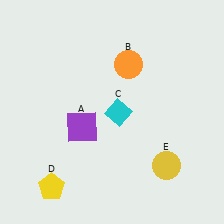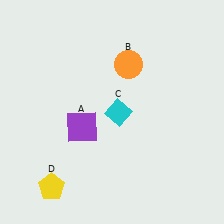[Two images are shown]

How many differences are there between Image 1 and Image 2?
There is 1 difference between the two images.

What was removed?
The yellow circle (E) was removed in Image 2.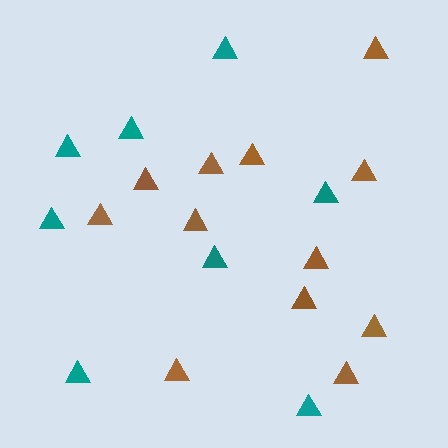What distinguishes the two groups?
There are 2 groups: one group of brown triangles (12) and one group of teal triangles (8).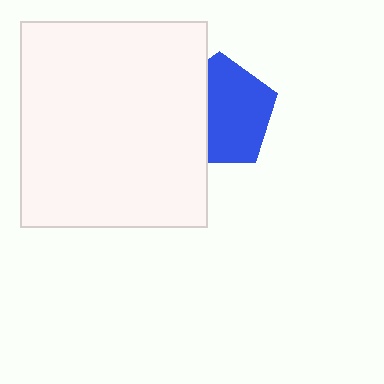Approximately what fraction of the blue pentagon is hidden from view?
Roughly 36% of the blue pentagon is hidden behind the white rectangle.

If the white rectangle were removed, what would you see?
You would see the complete blue pentagon.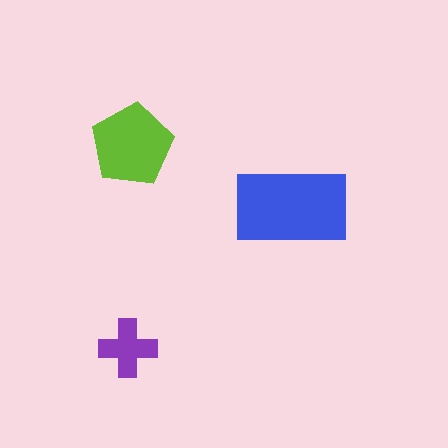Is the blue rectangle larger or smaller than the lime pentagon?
Larger.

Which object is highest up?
The lime pentagon is topmost.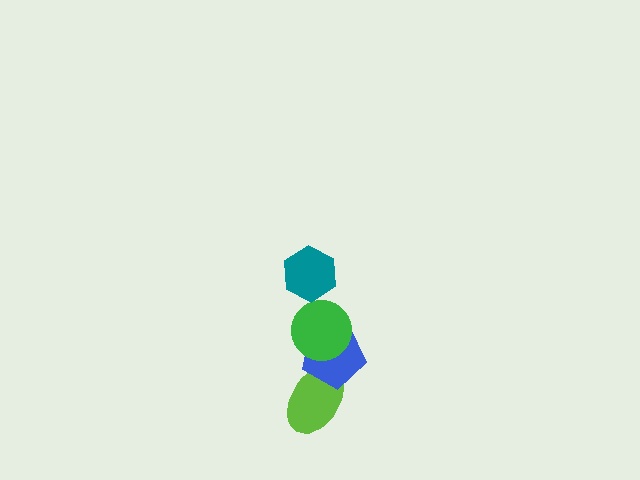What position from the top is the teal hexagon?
The teal hexagon is 1st from the top.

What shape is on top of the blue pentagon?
The green circle is on top of the blue pentagon.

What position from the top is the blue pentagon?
The blue pentagon is 3rd from the top.